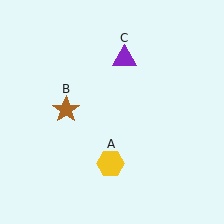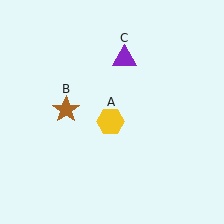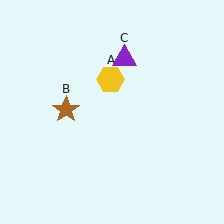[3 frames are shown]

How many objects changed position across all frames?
1 object changed position: yellow hexagon (object A).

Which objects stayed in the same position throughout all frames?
Brown star (object B) and purple triangle (object C) remained stationary.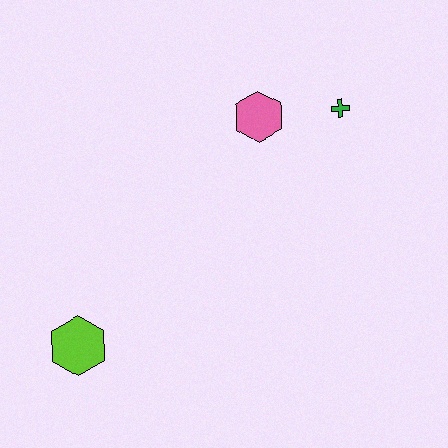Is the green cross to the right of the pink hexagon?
Yes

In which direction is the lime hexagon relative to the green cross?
The lime hexagon is to the left of the green cross.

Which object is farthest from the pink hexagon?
The lime hexagon is farthest from the pink hexagon.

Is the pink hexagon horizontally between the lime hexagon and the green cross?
Yes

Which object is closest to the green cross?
The pink hexagon is closest to the green cross.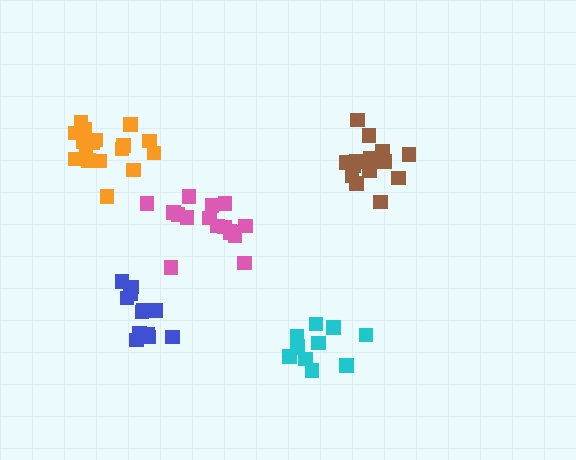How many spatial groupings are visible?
There are 5 spatial groupings.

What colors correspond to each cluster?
The clusters are colored: brown, orange, blue, cyan, pink.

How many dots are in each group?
Group 1: 15 dots, Group 2: 17 dots, Group 3: 12 dots, Group 4: 11 dots, Group 5: 16 dots (71 total).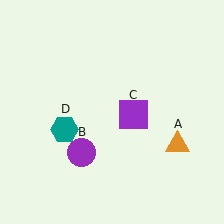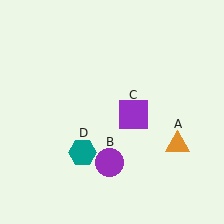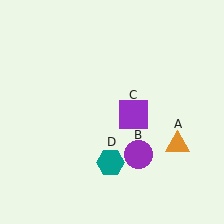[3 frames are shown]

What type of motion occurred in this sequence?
The purple circle (object B), teal hexagon (object D) rotated counterclockwise around the center of the scene.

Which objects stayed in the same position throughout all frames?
Orange triangle (object A) and purple square (object C) remained stationary.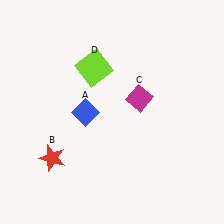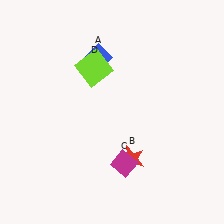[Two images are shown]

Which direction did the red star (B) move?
The red star (B) moved right.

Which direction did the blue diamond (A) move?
The blue diamond (A) moved up.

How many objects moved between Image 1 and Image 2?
3 objects moved between the two images.